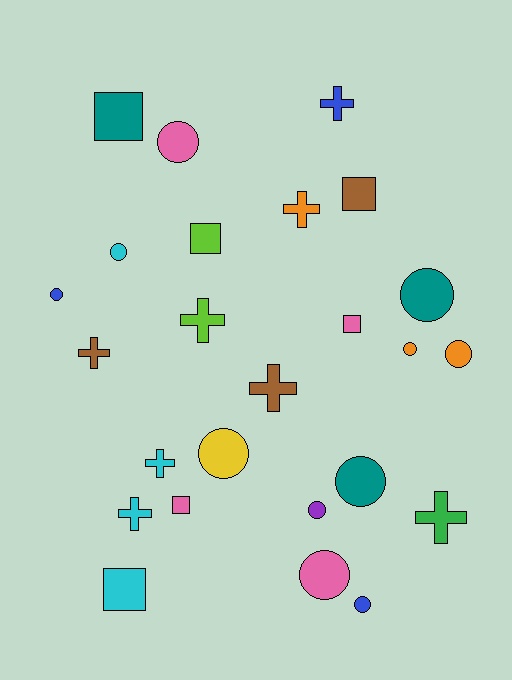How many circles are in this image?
There are 11 circles.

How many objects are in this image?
There are 25 objects.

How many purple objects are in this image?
There is 1 purple object.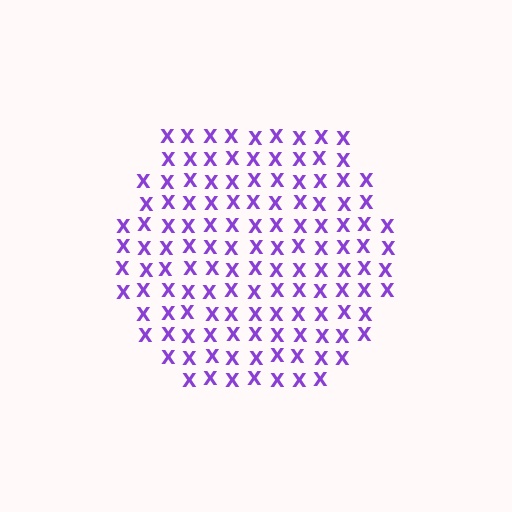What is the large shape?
The large shape is a hexagon.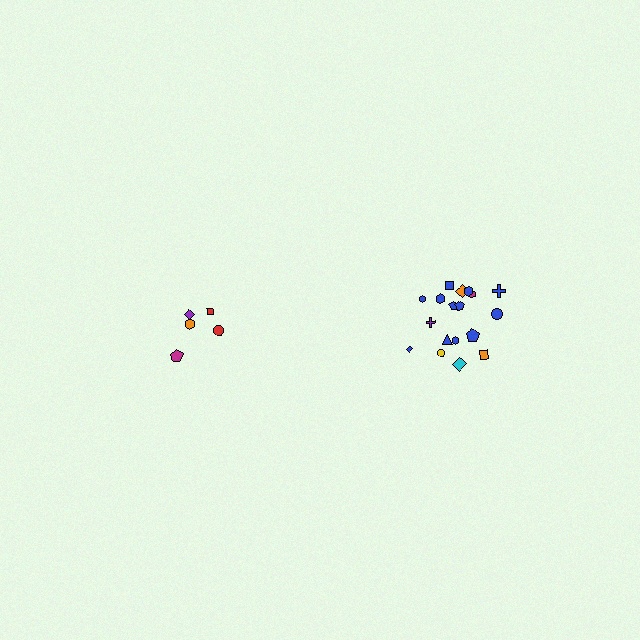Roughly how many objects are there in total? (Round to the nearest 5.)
Roughly 25 objects in total.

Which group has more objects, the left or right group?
The right group.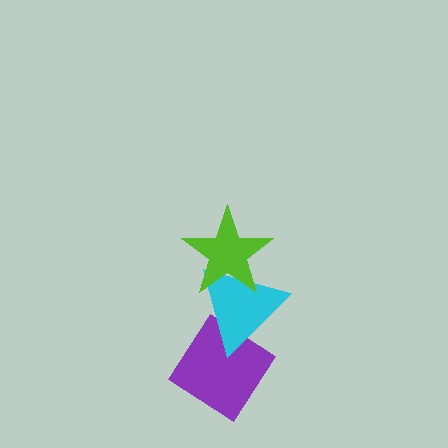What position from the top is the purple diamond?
The purple diamond is 3rd from the top.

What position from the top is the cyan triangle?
The cyan triangle is 2nd from the top.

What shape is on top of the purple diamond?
The cyan triangle is on top of the purple diamond.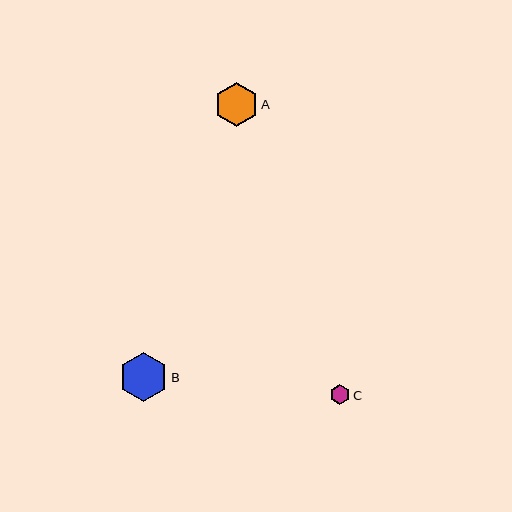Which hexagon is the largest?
Hexagon B is the largest with a size of approximately 49 pixels.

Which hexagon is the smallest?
Hexagon C is the smallest with a size of approximately 20 pixels.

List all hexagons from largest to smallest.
From largest to smallest: B, A, C.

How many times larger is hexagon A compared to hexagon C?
Hexagon A is approximately 2.2 times the size of hexagon C.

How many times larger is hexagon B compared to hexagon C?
Hexagon B is approximately 2.5 times the size of hexagon C.